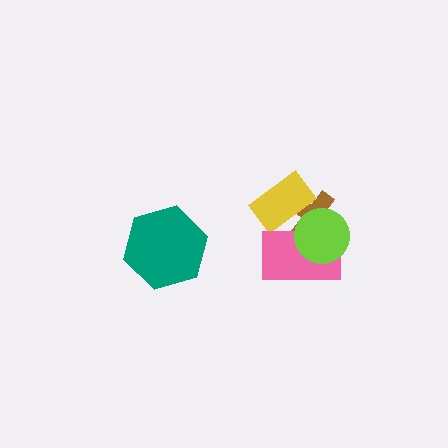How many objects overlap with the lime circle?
2 objects overlap with the lime circle.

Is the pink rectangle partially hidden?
Yes, it is partially covered by another shape.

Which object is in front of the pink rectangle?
The lime circle is in front of the pink rectangle.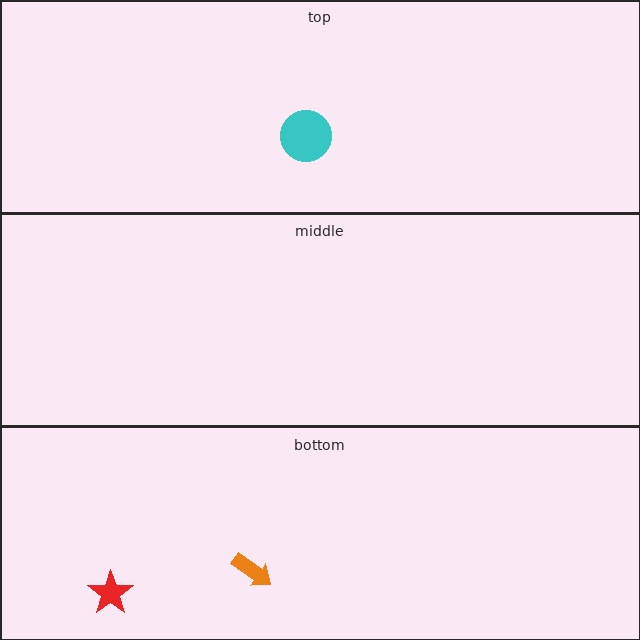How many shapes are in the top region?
1.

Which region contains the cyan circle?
The top region.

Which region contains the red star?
The bottom region.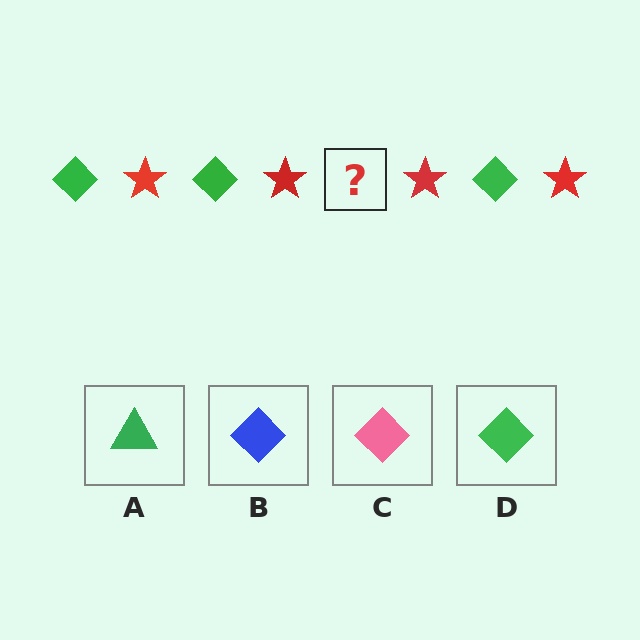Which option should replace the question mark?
Option D.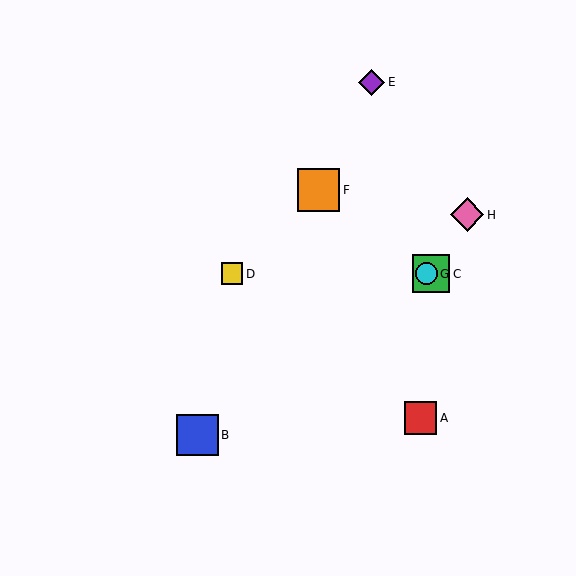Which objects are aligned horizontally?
Objects C, D, G are aligned horizontally.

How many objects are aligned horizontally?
3 objects (C, D, G) are aligned horizontally.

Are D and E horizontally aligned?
No, D is at y≈274 and E is at y≈82.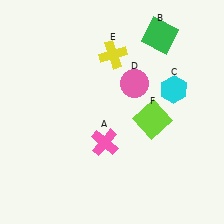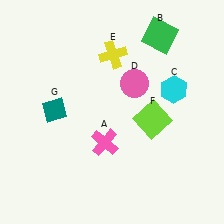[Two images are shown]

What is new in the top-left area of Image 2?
A teal diamond (G) was added in the top-left area of Image 2.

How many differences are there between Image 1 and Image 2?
There is 1 difference between the two images.